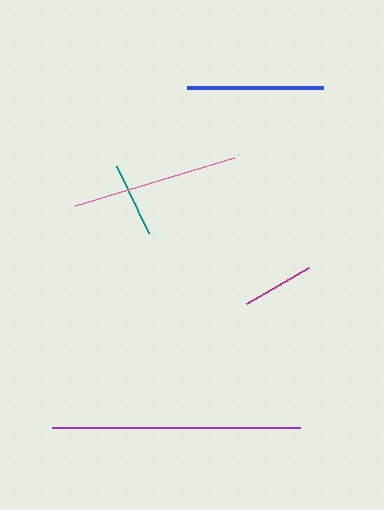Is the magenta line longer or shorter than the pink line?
The pink line is longer than the magenta line.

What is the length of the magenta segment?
The magenta segment is approximately 73 pixels long.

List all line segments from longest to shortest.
From longest to shortest: purple, pink, blue, teal, magenta.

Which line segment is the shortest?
The magenta line is the shortest at approximately 73 pixels.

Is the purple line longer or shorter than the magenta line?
The purple line is longer than the magenta line.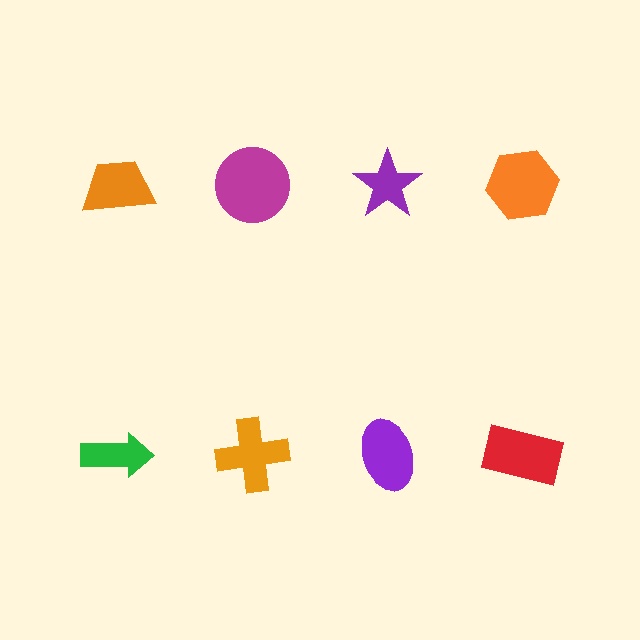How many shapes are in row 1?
4 shapes.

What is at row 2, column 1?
A green arrow.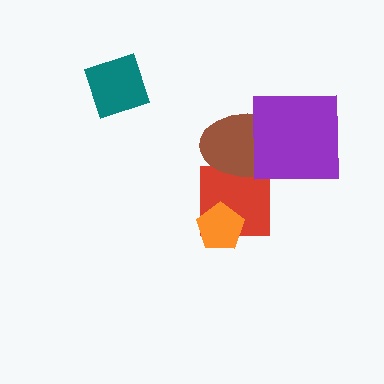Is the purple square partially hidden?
No, no other shape covers it.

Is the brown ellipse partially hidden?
Yes, it is partially covered by another shape.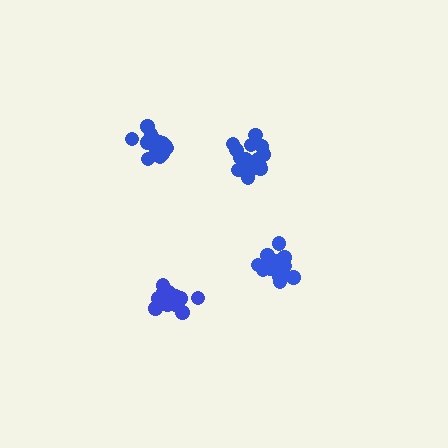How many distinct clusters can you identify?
There are 4 distinct clusters.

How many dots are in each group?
Group 1: 18 dots, Group 2: 13 dots, Group 3: 19 dots, Group 4: 18 dots (68 total).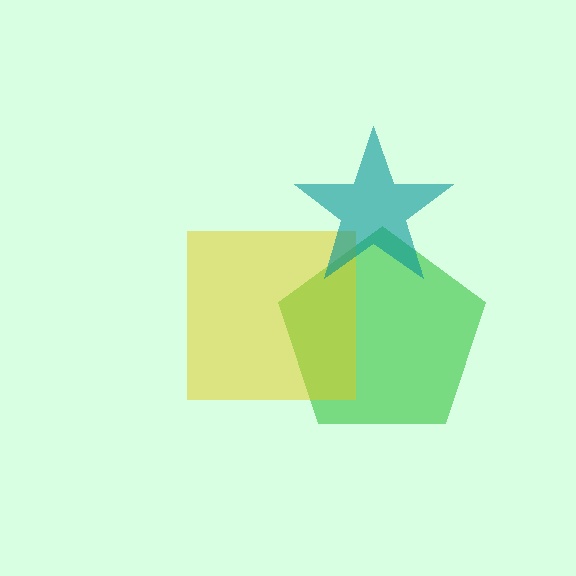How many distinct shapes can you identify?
There are 3 distinct shapes: a green pentagon, a yellow square, a teal star.